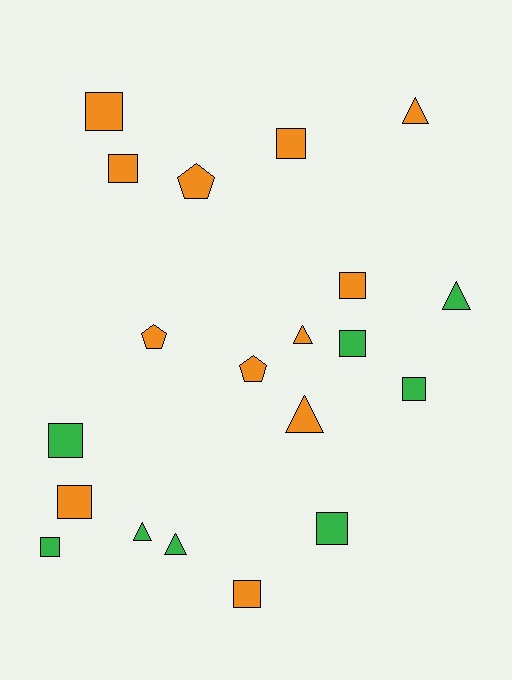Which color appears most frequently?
Orange, with 12 objects.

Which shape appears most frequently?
Square, with 11 objects.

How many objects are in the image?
There are 20 objects.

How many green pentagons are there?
There are no green pentagons.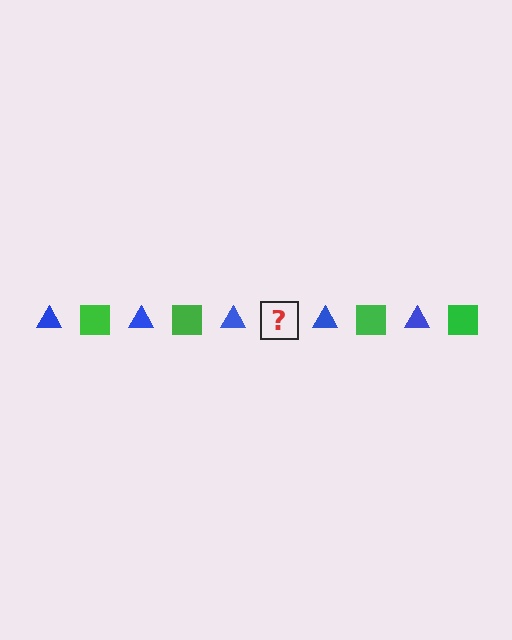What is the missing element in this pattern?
The missing element is a green square.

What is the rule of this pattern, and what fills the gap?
The rule is that the pattern alternates between blue triangle and green square. The gap should be filled with a green square.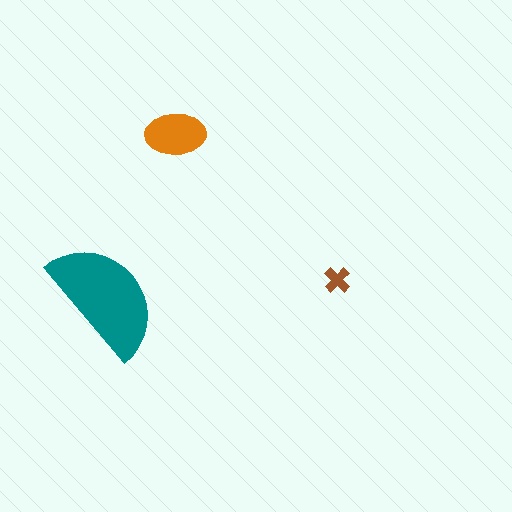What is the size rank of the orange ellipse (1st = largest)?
2nd.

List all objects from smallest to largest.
The brown cross, the orange ellipse, the teal semicircle.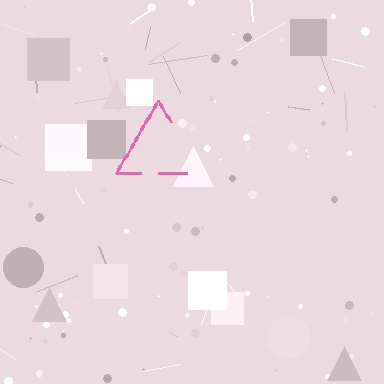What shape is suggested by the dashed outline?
The dashed outline suggests a triangle.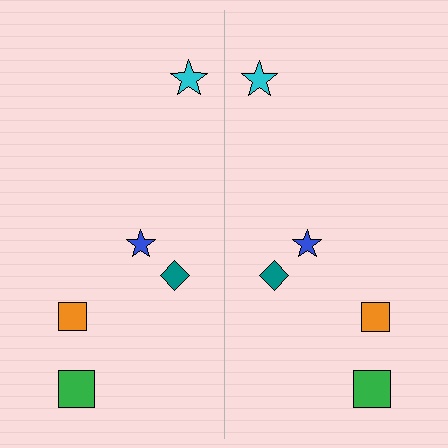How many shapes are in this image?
There are 10 shapes in this image.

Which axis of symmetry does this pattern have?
The pattern has a vertical axis of symmetry running through the center of the image.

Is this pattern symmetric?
Yes, this pattern has bilateral (reflection) symmetry.